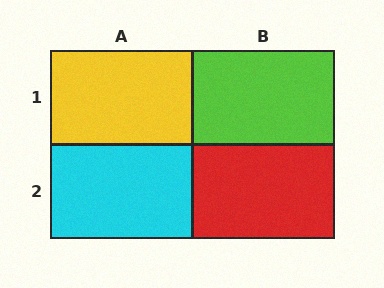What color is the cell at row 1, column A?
Yellow.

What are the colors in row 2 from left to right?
Cyan, red.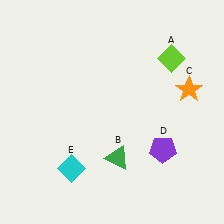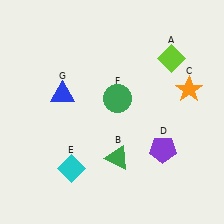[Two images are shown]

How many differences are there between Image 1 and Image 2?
There are 2 differences between the two images.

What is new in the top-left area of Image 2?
A blue triangle (G) was added in the top-left area of Image 2.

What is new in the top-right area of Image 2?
A green circle (F) was added in the top-right area of Image 2.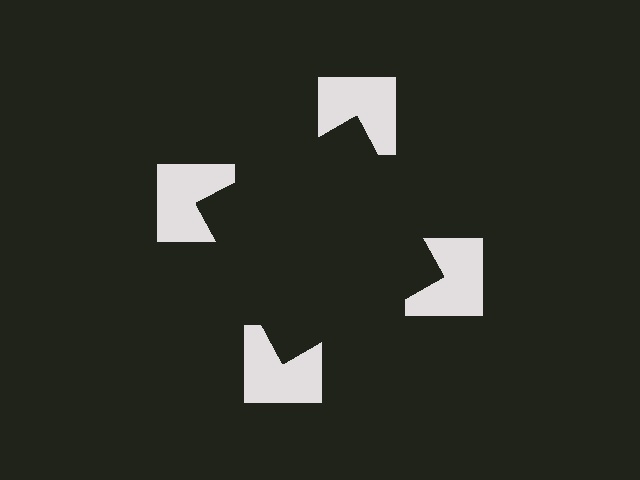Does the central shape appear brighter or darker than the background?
It typically appears slightly darker than the background, even though no actual brightness change is drawn.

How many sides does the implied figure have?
4 sides.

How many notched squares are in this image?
There are 4 — one at each vertex of the illusory square.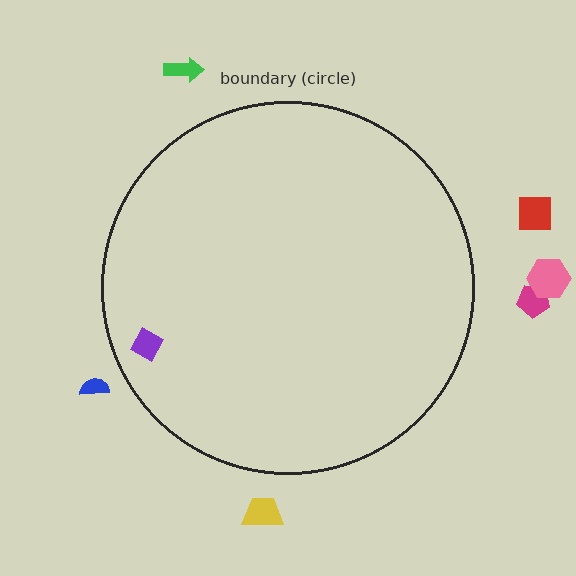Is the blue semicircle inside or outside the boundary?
Outside.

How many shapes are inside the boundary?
1 inside, 6 outside.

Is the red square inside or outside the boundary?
Outside.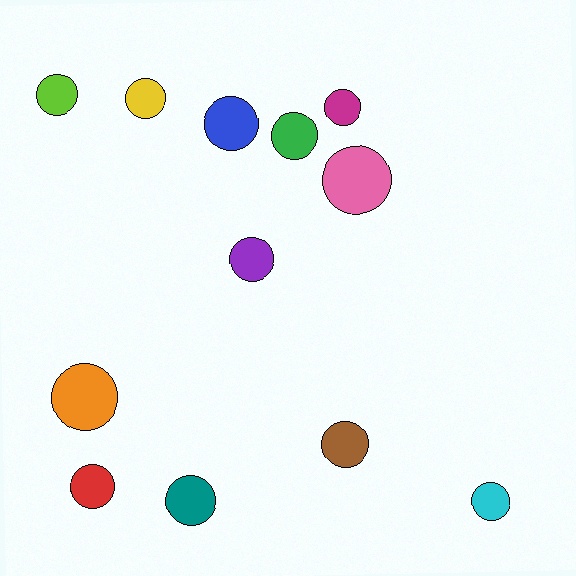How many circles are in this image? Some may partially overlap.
There are 12 circles.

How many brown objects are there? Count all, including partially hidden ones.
There is 1 brown object.